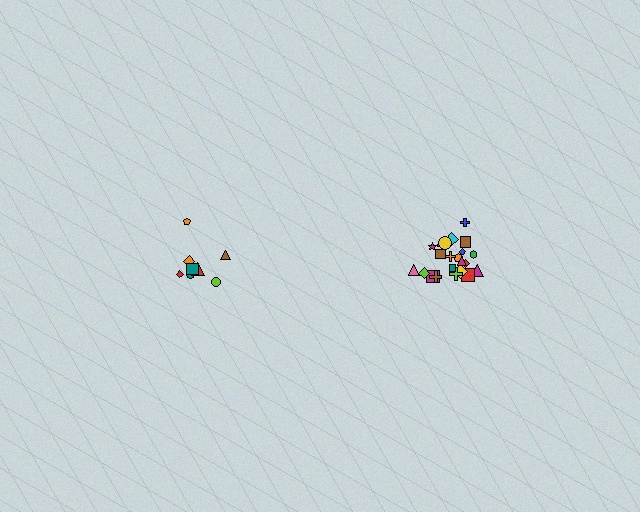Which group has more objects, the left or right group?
The right group.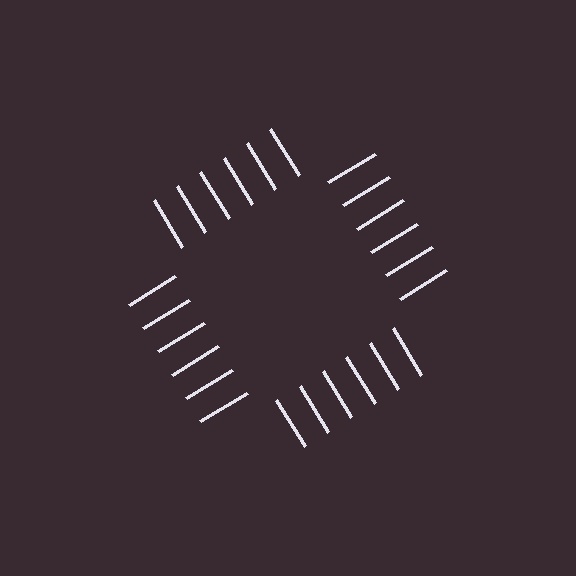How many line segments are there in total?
24 — 6 along each of the 4 edges.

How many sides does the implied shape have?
4 sides — the line-ends trace a square.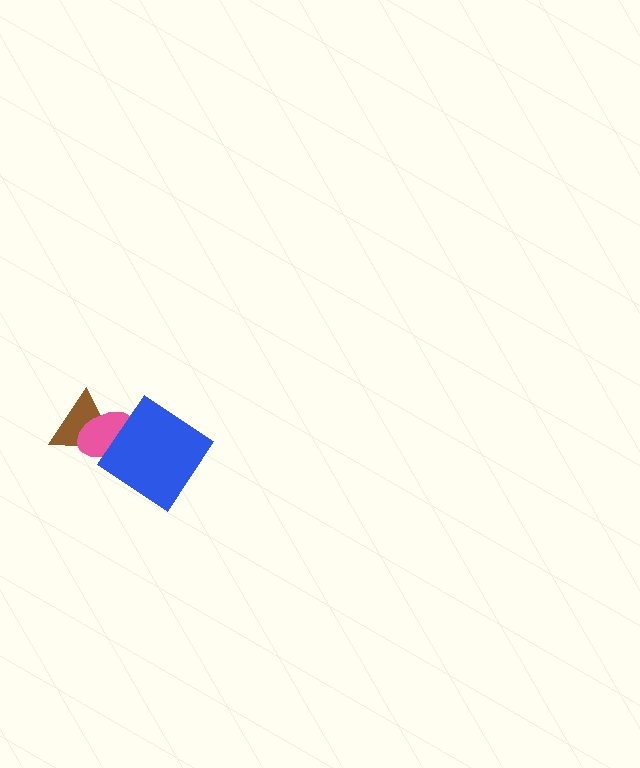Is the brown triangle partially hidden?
Yes, it is partially covered by another shape.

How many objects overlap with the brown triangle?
1 object overlaps with the brown triangle.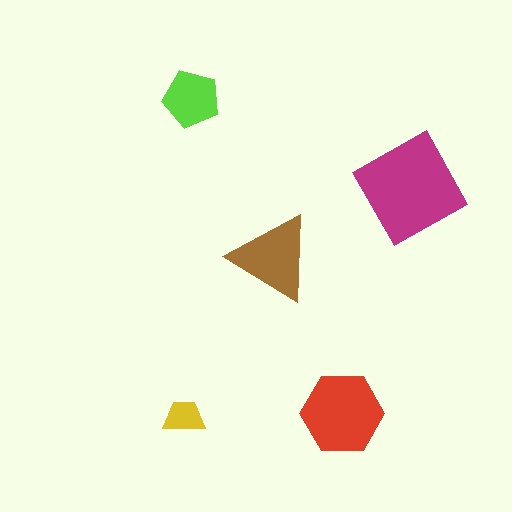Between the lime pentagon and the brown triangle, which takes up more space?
The brown triangle.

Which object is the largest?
The magenta diamond.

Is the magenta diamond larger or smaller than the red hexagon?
Larger.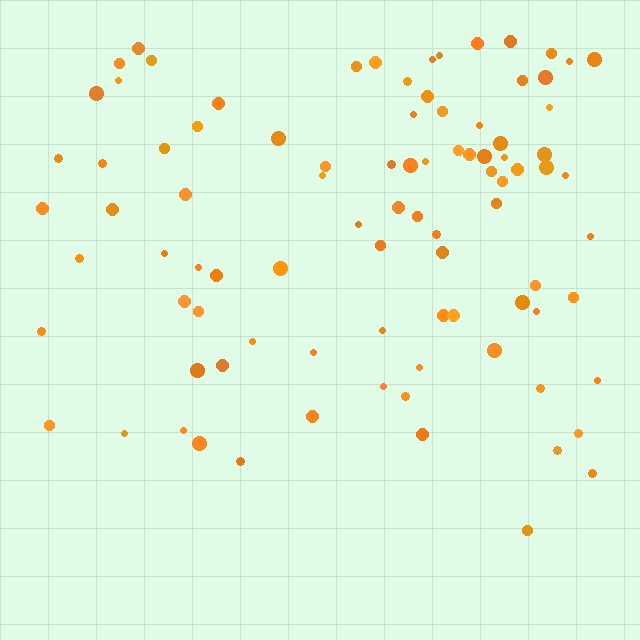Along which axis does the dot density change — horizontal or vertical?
Vertical.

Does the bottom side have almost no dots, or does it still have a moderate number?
Still a moderate number, just noticeably fewer than the top.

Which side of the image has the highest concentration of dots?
The top.